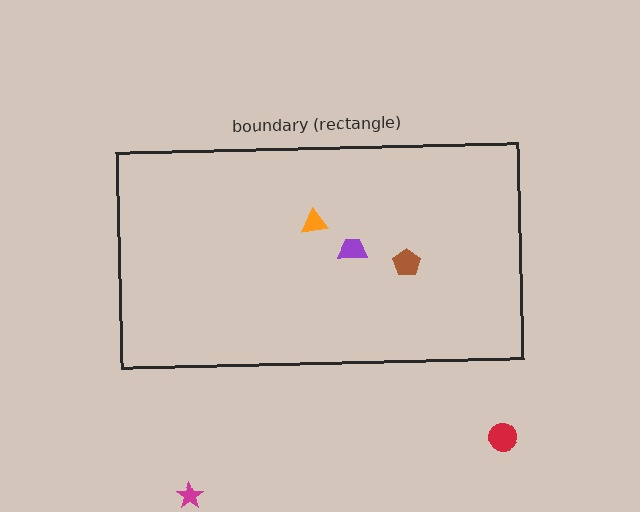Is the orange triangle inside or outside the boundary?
Inside.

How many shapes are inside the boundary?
3 inside, 2 outside.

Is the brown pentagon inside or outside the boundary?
Inside.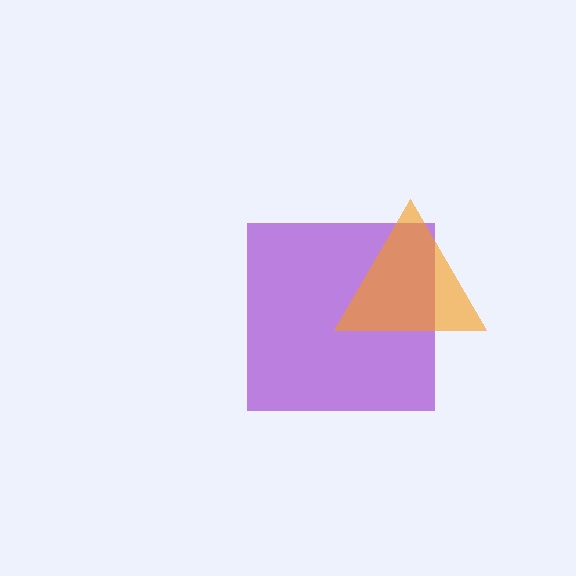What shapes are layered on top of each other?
The layered shapes are: a purple square, an orange triangle.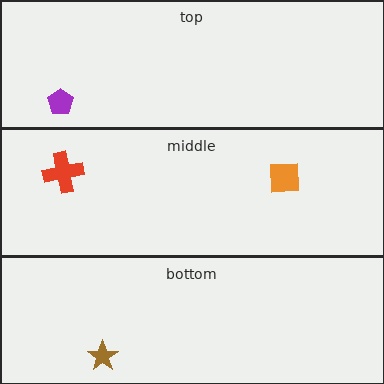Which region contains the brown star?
The bottom region.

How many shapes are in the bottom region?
1.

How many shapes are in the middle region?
2.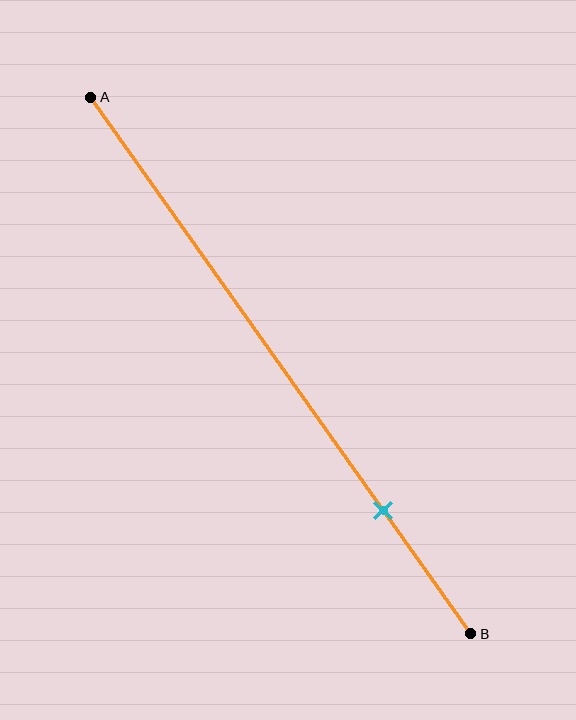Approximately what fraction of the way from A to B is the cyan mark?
The cyan mark is approximately 75% of the way from A to B.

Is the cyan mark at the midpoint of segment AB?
No, the mark is at about 75% from A, not at the 50% midpoint.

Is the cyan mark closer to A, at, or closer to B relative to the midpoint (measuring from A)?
The cyan mark is closer to point B than the midpoint of segment AB.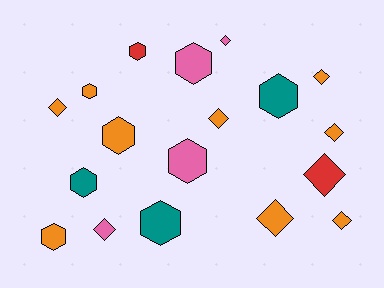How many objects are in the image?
There are 18 objects.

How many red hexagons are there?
There is 1 red hexagon.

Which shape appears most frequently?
Diamond, with 9 objects.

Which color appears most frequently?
Orange, with 9 objects.